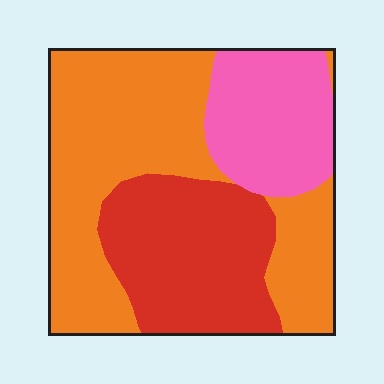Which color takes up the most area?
Orange, at roughly 50%.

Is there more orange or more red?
Orange.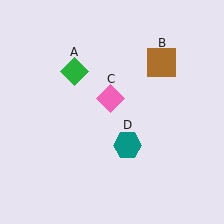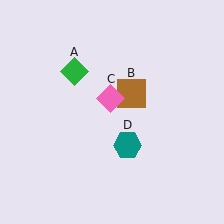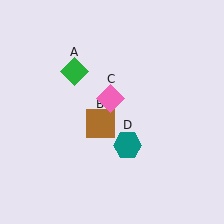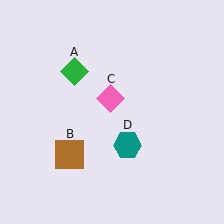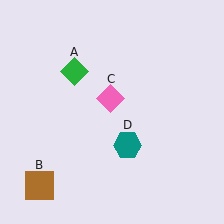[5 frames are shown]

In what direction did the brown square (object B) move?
The brown square (object B) moved down and to the left.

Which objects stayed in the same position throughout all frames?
Green diamond (object A) and pink diamond (object C) and teal hexagon (object D) remained stationary.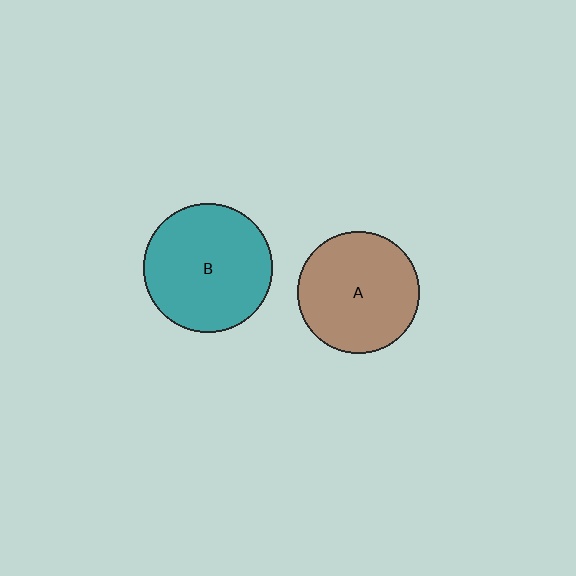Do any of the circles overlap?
No, none of the circles overlap.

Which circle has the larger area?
Circle B (teal).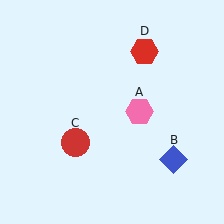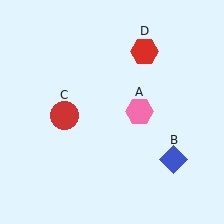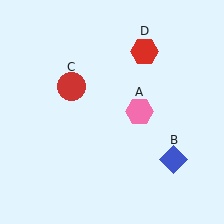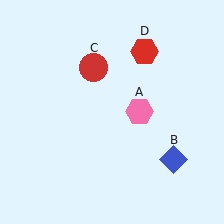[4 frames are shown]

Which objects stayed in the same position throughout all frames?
Pink hexagon (object A) and blue diamond (object B) and red hexagon (object D) remained stationary.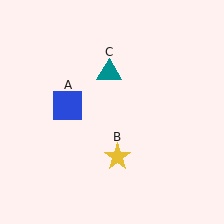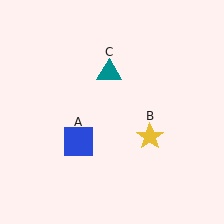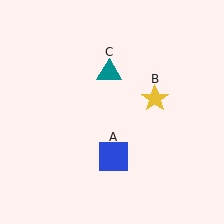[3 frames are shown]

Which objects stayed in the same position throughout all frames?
Teal triangle (object C) remained stationary.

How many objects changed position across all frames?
2 objects changed position: blue square (object A), yellow star (object B).